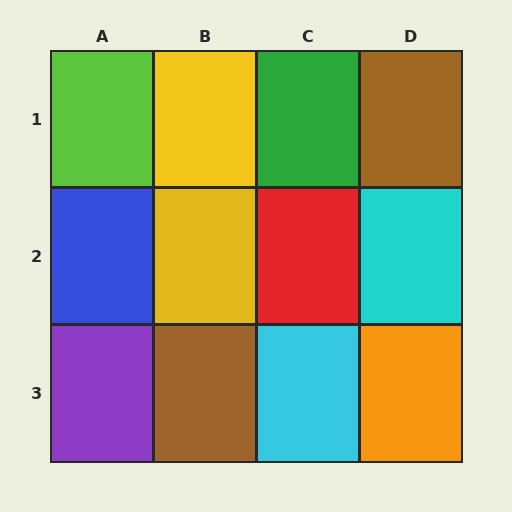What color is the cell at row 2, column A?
Blue.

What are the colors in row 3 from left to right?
Purple, brown, cyan, orange.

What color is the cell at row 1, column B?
Yellow.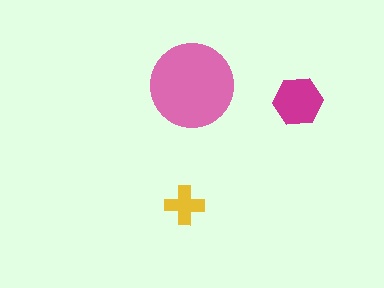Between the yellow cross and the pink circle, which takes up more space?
The pink circle.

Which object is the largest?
The pink circle.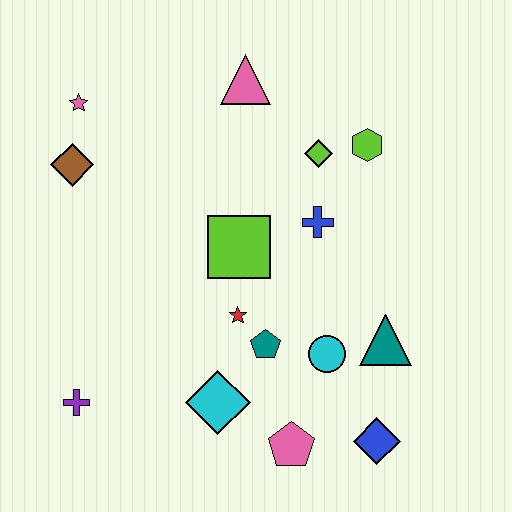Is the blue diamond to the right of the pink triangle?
Yes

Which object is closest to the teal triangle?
The cyan circle is closest to the teal triangle.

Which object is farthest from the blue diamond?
The pink star is farthest from the blue diamond.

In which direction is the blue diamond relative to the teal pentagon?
The blue diamond is to the right of the teal pentagon.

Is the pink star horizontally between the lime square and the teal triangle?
No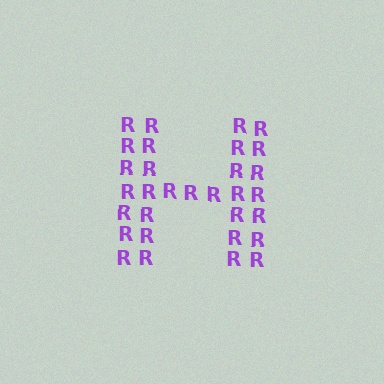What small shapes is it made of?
It is made of small letter R's.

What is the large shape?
The large shape is the letter H.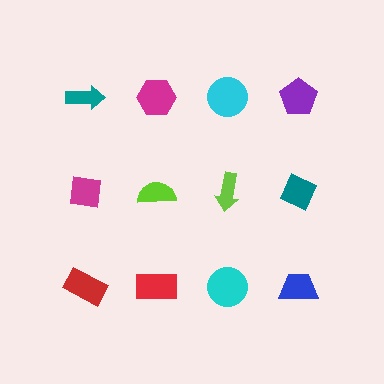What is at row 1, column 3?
A cyan circle.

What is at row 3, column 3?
A cyan circle.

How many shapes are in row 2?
4 shapes.